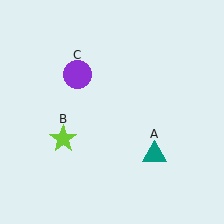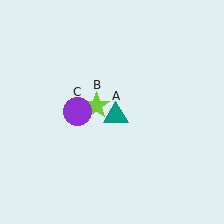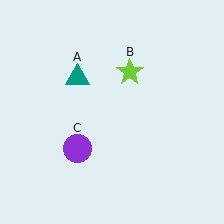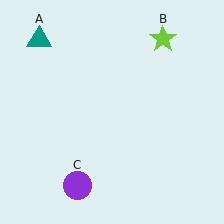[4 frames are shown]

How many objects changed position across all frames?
3 objects changed position: teal triangle (object A), lime star (object B), purple circle (object C).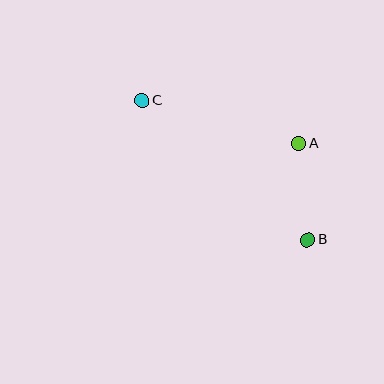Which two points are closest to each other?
Points A and B are closest to each other.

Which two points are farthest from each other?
Points B and C are farthest from each other.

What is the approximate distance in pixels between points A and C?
The distance between A and C is approximately 163 pixels.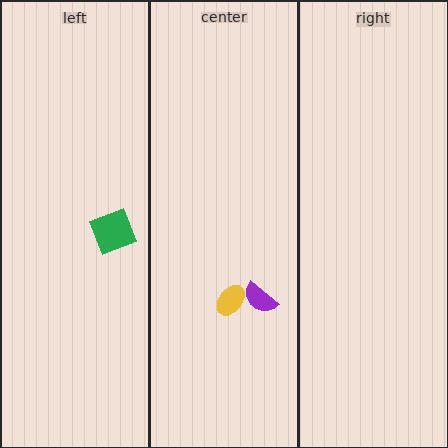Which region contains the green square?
The left region.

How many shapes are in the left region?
1.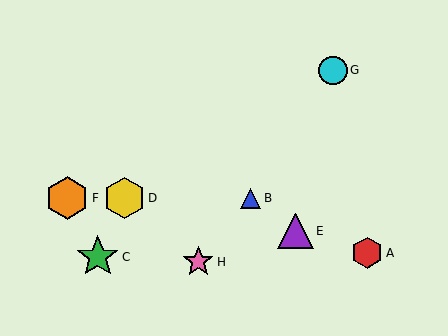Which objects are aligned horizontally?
Objects B, D, F are aligned horizontally.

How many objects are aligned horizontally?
3 objects (B, D, F) are aligned horizontally.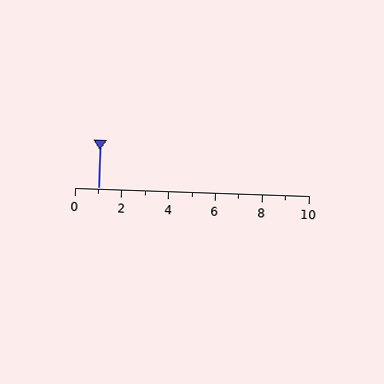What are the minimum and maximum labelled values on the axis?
The axis runs from 0 to 10.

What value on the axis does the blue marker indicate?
The marker indicates approximately 1.